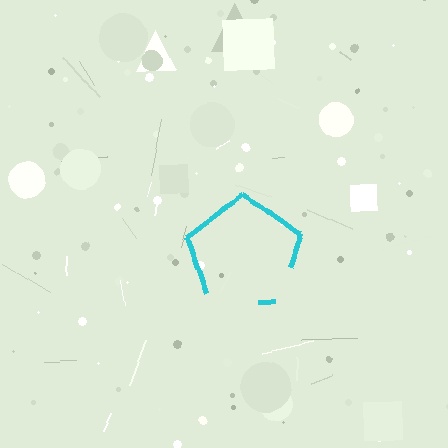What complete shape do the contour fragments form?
The contour fragments form a pentagon.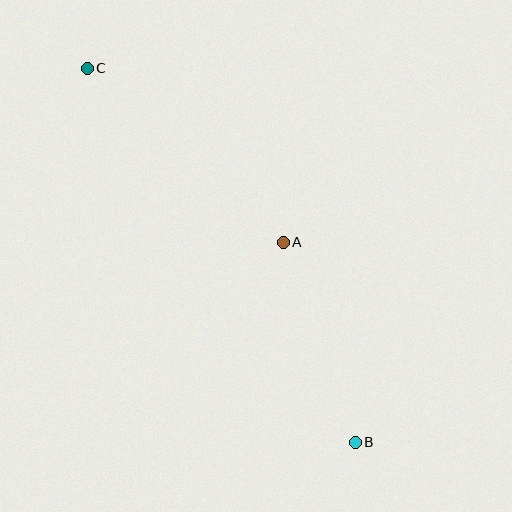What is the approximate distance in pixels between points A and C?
The distance between A and C is approximately 263 pixels.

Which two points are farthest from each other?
Points B and C are farthest from each other.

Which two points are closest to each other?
Points A and B are closest to each other.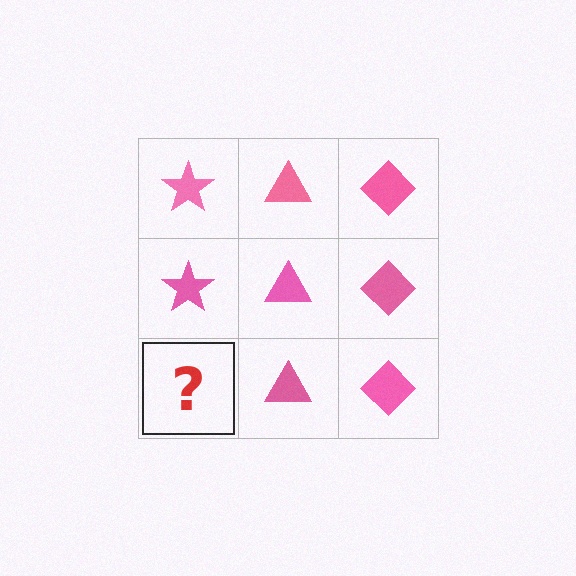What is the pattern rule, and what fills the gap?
The rule is that each column has a consistent shape. The gap should be filled with a pink star.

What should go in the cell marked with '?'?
The missing cell should contain a pink star.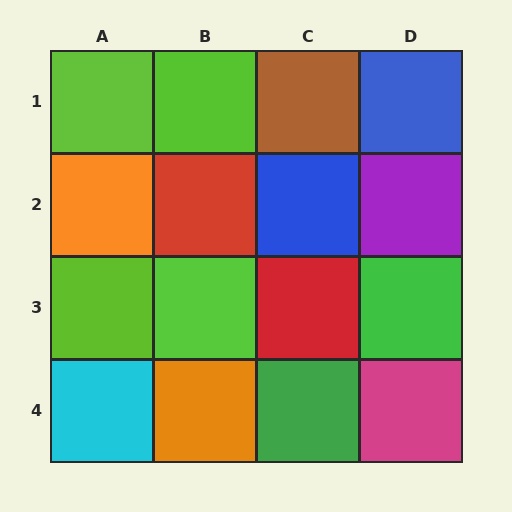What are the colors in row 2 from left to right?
Orange, red, blue, purple.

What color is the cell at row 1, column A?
Lime.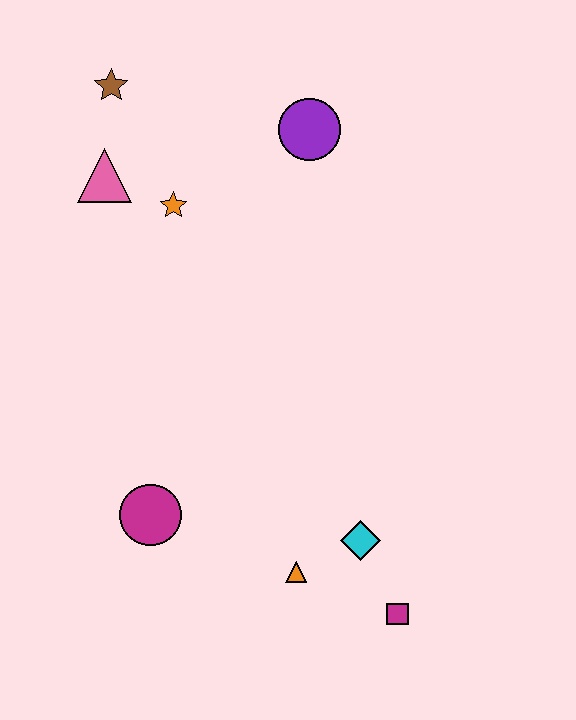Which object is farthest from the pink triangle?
The magenta square is farthest from the pink triangle.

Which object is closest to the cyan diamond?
The orange triangle is closest to the cyan diamond.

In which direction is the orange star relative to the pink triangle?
The orange star is to the right of the pink triangle.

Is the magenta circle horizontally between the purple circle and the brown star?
Yes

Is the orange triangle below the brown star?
Yes